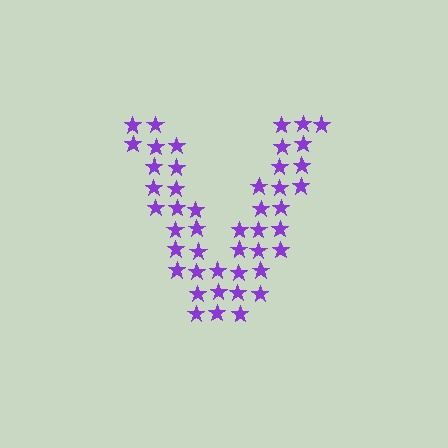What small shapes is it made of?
It is made of small stars.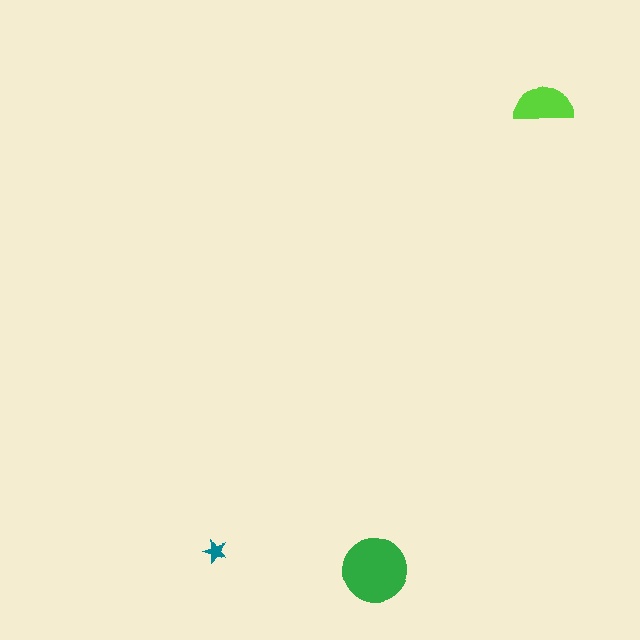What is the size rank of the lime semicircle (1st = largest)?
2nd.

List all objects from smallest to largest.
The teal star, the lime semicircle, the green circle.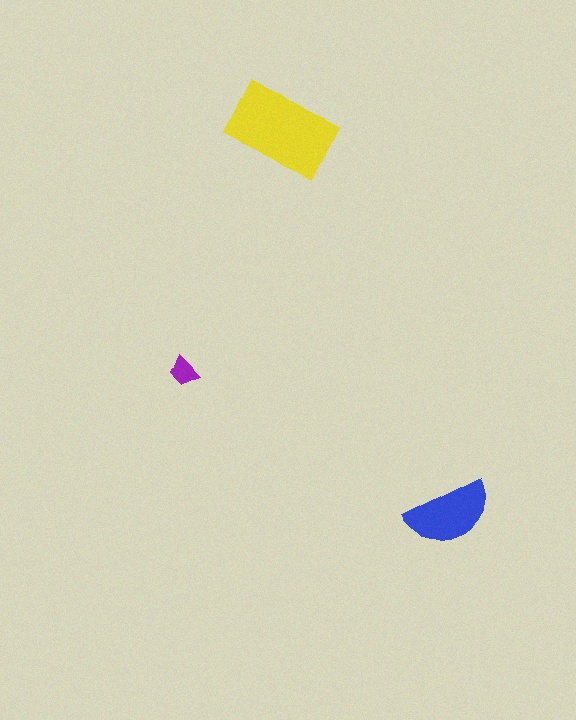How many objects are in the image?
There are 3 objects in the image.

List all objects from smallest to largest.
The purple trapezoid, the blue semicircle, the yellow rectangle.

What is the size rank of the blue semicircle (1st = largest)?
2nd.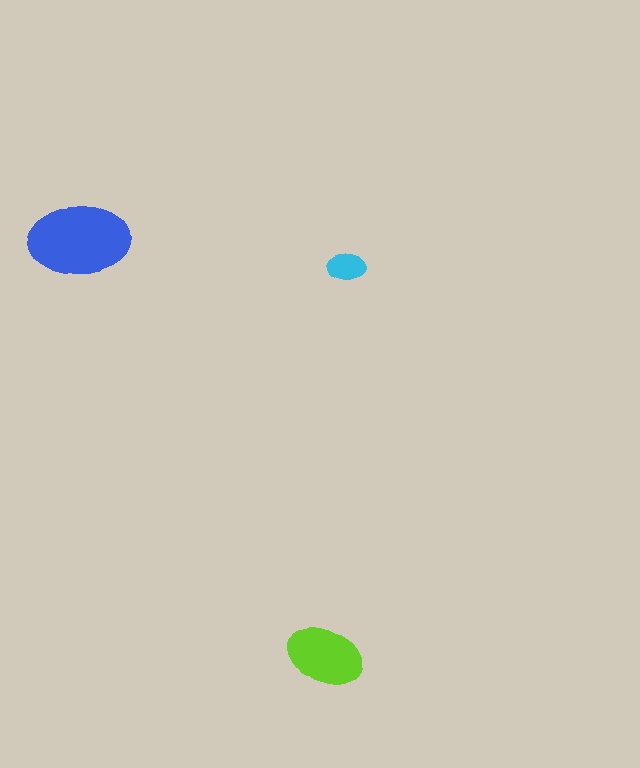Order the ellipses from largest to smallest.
the blue one, the lime one, the cyan one.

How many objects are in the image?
There are 3 objects in the image.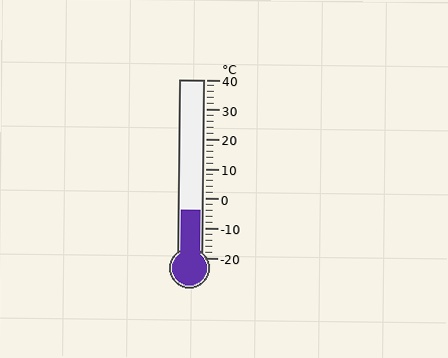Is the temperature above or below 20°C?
The temperature is below 20°C.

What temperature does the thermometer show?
The thermometer shows approximately -4°C.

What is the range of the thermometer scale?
The thermometer scale ranges from -20°C to 40°C.